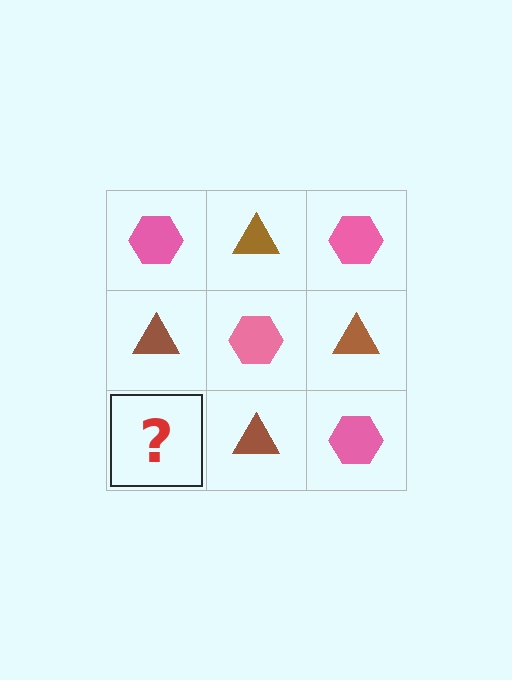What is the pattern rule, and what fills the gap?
The rule is that it alternates pink hexagon and brown triangle in a checkerboard pattern. The gap should be filled with a pink hexagon.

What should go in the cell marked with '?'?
The missing cell should contain a pink hexagon.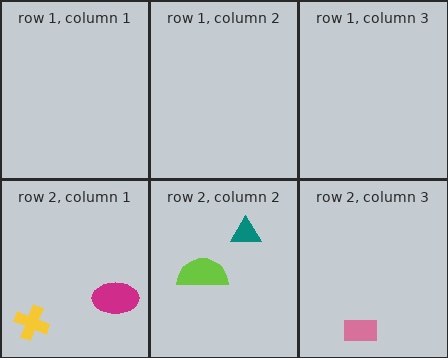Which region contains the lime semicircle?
The row 2, column 2 region.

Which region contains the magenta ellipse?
The row 2, column 1 region.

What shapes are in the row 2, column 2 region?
The teal triangle, the lime semicircle.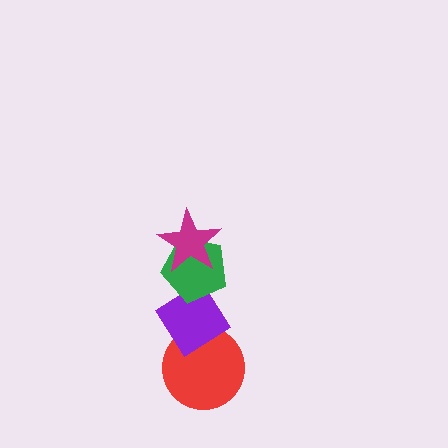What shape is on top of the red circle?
The purple diamond is on top of the red circle.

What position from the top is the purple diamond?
The purple diamond is 3rd from the top.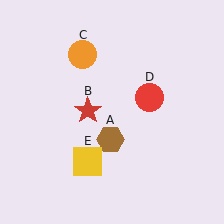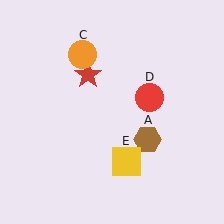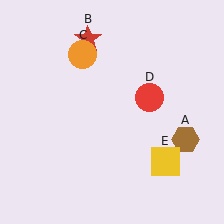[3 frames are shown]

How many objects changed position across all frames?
3 objects changed position: brown hexagon (object A), red star (object B), yellow square (object E).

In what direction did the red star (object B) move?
The red star (object B) moved up.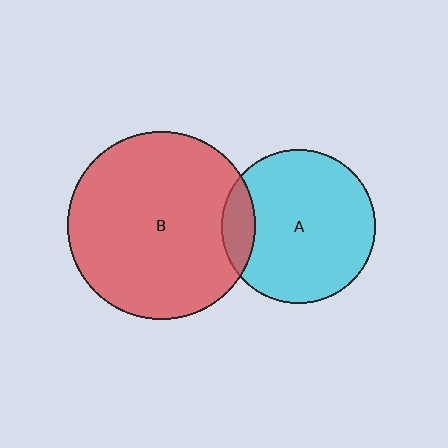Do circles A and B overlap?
Yes.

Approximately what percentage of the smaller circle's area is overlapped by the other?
Approximately 10%.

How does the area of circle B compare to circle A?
Approximately 1.5 times.